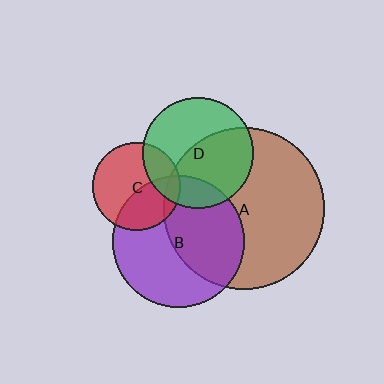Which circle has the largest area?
Circle A (brown).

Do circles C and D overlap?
Yes.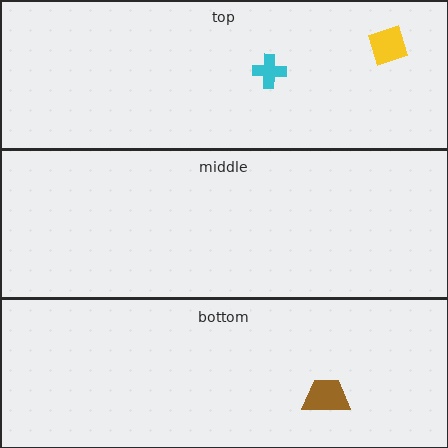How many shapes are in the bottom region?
1.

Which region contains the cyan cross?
The top region.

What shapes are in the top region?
The cyan cross, the yellow diamond.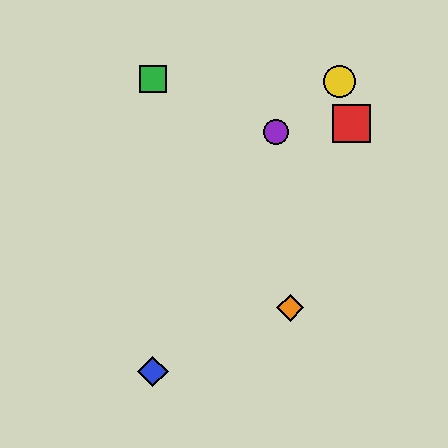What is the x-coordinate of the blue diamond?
The blue diamond is at x≈153.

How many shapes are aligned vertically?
2 shapes (the blue diamond, the green square) are aligned vertically.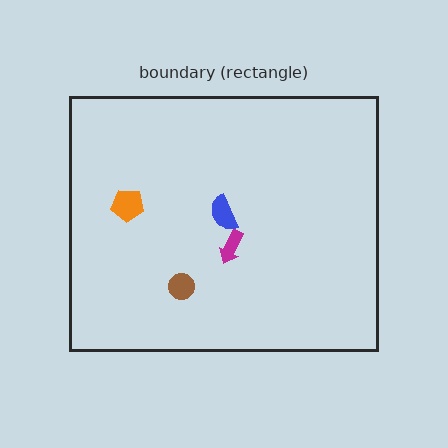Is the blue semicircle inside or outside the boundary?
Inside.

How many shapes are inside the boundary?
4 inside, 0 outside.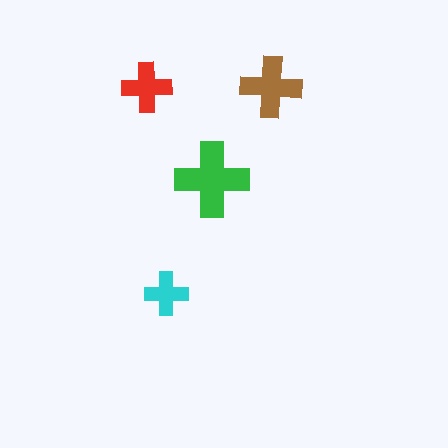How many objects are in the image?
There are 4 objects in the image.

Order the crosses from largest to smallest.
the green one, the brown one, the red one, the cyan one.